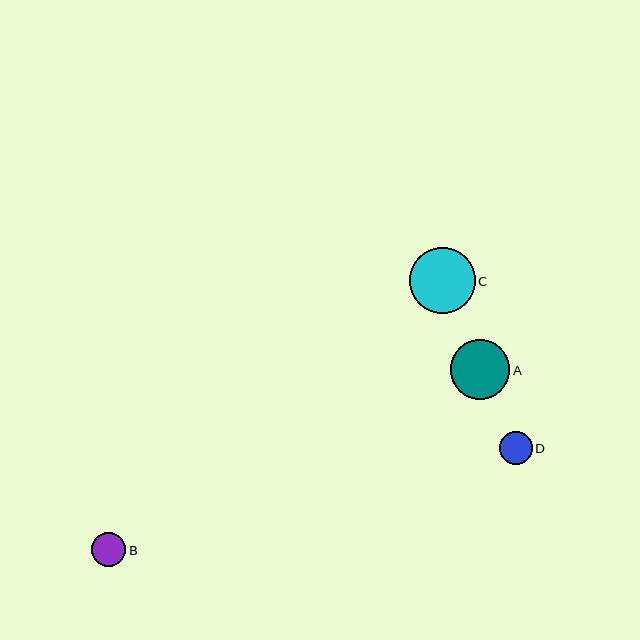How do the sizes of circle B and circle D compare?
Circle B and circle D are approximately the same size.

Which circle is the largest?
Circle C is the largest with a size of approximately 66 pixels.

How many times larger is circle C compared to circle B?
Circle C is approximately 1.9 times the size of circle B.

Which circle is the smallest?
Circle D is the smallest with a size of approximately 33 pixels.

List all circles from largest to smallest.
From largest to smallest: C, A, B, D.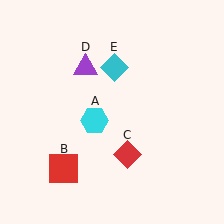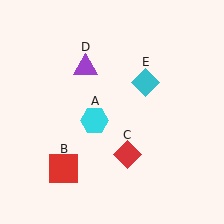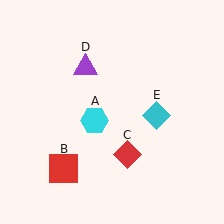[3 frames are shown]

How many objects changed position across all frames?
1 object changed position: cyan diamond (object E).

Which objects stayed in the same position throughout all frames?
Cyan hexagon (object A) and red square (object B) and red diamond (object C) and purple triangle (object D) remained stationary.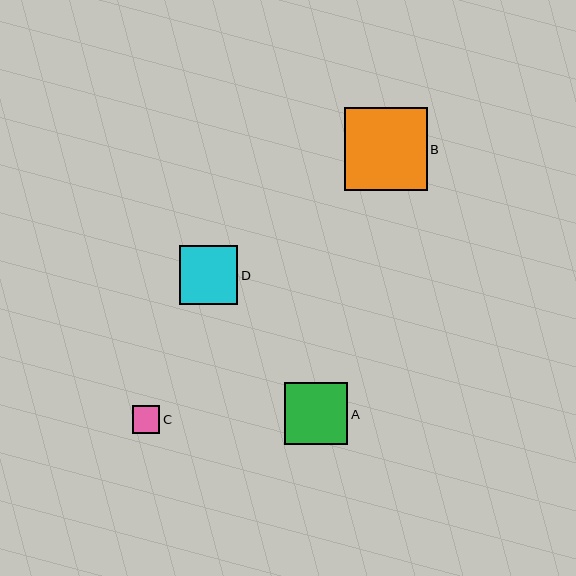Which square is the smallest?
Square C is the smallest with a size of approximately 27 pixels.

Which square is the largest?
Square B is the largest with a size of approximately 83 pixels.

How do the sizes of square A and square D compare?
Square A and square D are approximately the same size.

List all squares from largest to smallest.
From largest to smallest: B, A, D, C.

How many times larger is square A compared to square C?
Square A is approximately 2.3 times the size of square C.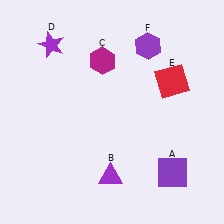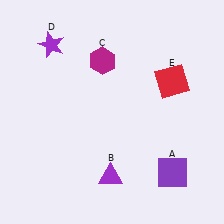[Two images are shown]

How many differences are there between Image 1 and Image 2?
There is 1 difference between the two images.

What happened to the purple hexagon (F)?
The purple hexagon (F) was removed in Image 2. It was in the top-right area of Image 1.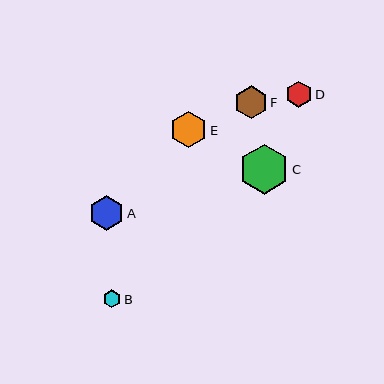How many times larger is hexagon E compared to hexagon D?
Hexagon E is approximately 1.4 times the size of hexagon D.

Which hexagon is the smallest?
Hexagon B is the smallest with a size of approximately 18 pixels.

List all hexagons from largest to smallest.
From largest to smallest: C, E, A, F, D, B.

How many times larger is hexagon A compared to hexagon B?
Hexagon A is approximately 1.9 times the size of hexagon B.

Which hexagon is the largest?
Hexagon C is the largest with a size of approximately 50 pixels.